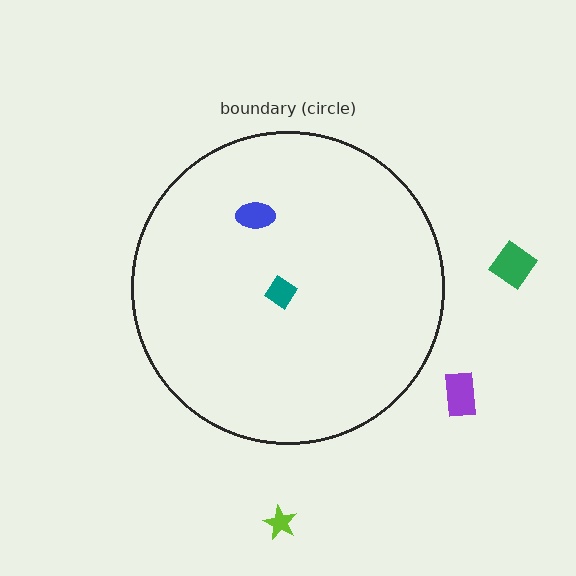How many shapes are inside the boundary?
2 inside, 3 outside.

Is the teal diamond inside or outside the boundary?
Inside.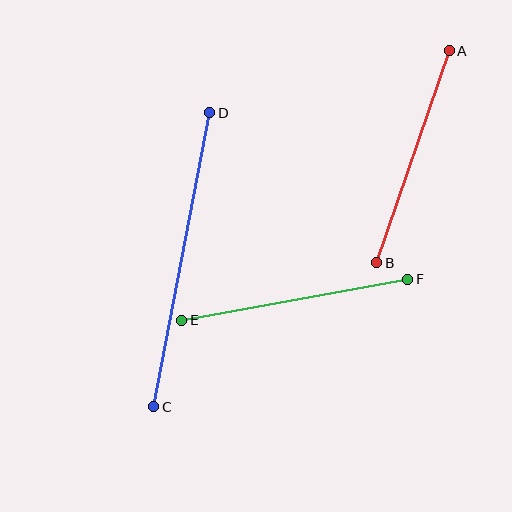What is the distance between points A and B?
The distance is approximately 224 pixels.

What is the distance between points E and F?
The distance is approximately 230 pixels.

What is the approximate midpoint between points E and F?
The midpoint is at approximately (295, 300) pixels.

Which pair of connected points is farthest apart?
Points C and D are farthest apart.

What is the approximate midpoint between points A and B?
The midpoint is at approximately (413, 157) pixels.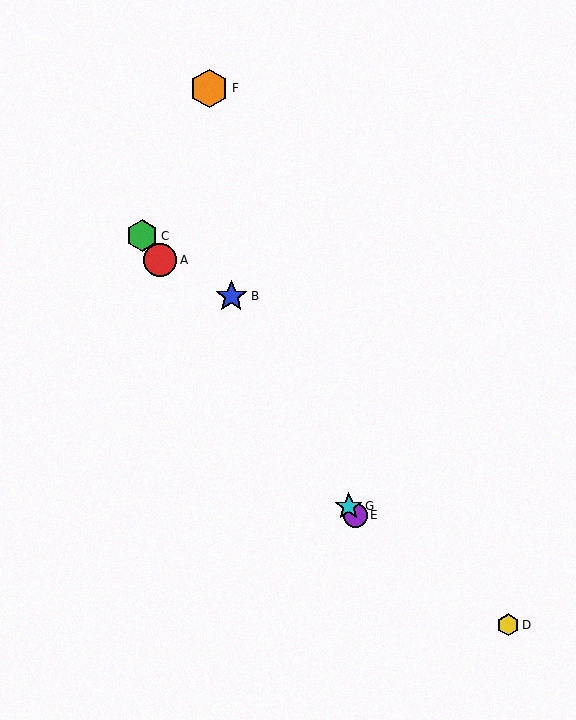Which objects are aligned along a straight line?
Objects A, C, E, G are aligned along a straight line.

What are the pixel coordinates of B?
Object B is at (231, 296).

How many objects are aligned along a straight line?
4 objects (A, C, E, G) are aligned along a straight line.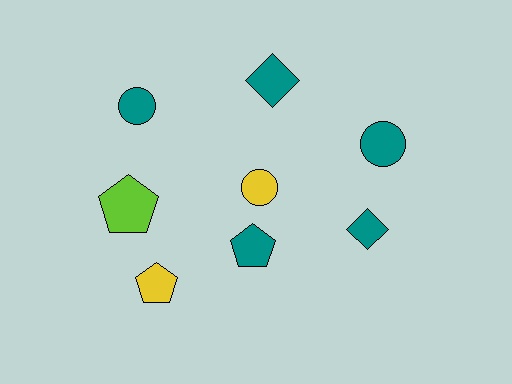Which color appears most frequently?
Teal, with 5 objects.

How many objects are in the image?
There are 8 objects.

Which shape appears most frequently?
Pentagon, with 3 objects.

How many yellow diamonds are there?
There are no yellow diamonds.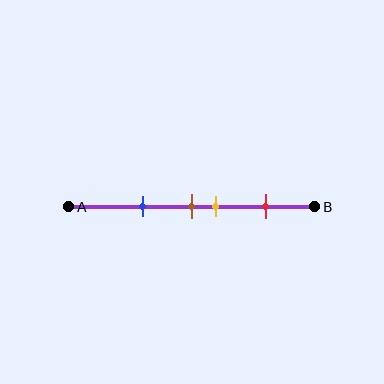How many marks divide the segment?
There are 4 marks dividing the segment.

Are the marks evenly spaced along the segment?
No, the marks are not evenly spaced.